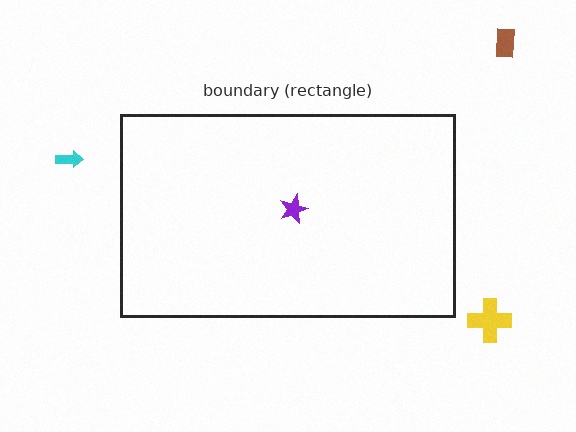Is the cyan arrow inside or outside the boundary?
Outside.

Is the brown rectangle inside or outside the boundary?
Outside.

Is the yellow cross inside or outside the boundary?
Outside.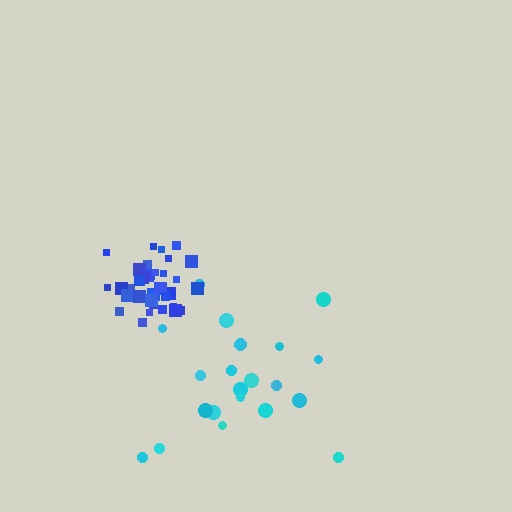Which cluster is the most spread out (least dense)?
Cyan.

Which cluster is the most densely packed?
Blue.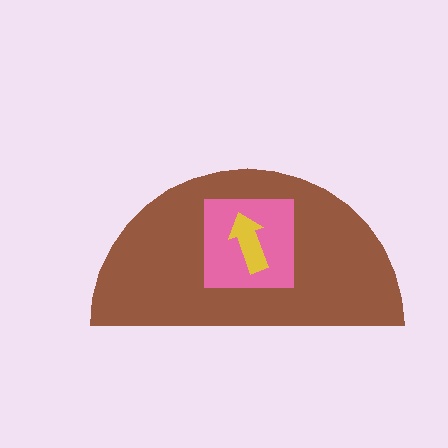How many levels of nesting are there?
3.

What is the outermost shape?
The brown semicircle.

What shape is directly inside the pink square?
The yellow arrow.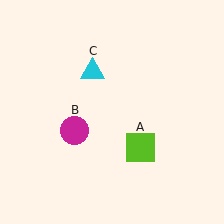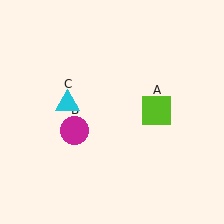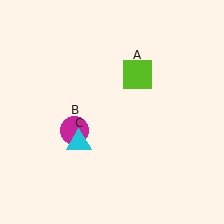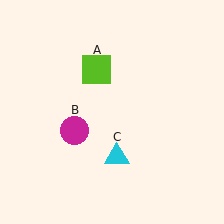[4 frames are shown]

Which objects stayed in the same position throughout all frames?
Magenta circle (object B) remained stationary.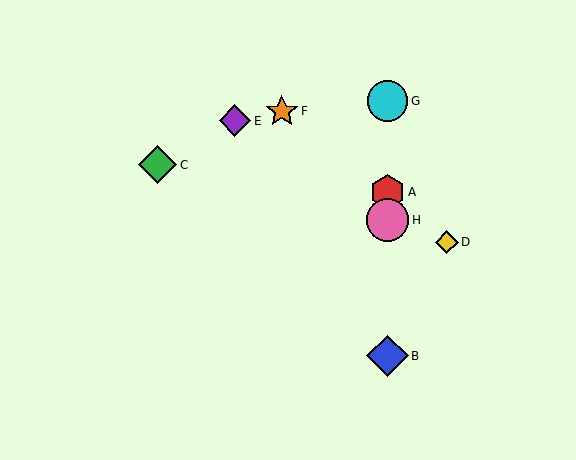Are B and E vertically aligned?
No, B is at x≈388 and E is at x≈235.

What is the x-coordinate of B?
Object B is at x≈388.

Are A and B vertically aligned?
Yes, both are at x≈388.